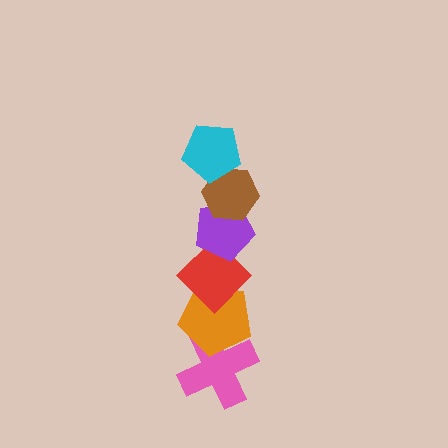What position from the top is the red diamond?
The red diamond is 4th from the top.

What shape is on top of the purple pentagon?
The brown hexagon is on top of the purple pentagon.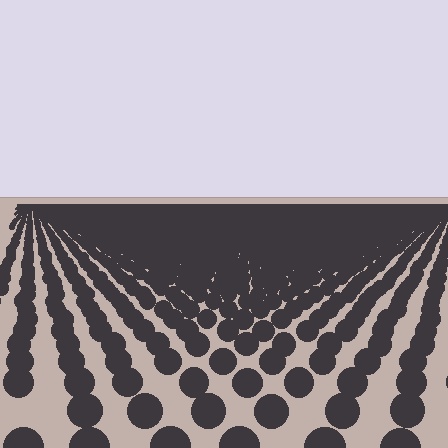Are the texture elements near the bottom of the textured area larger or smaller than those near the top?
Larger. Near the bottom, elements are closer to the viewer and appear at a bigger on-screen size.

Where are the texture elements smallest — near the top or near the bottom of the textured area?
Near the top.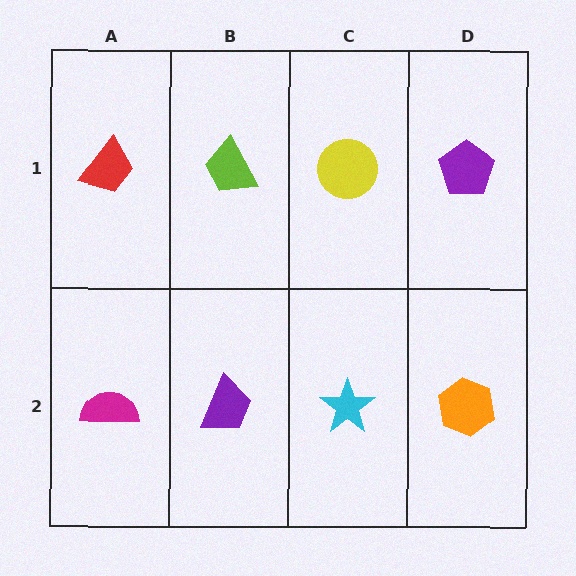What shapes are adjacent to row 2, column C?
A yellow circle (row 1, column C), a purple trapezoid (row 2, column B), an orange hexagon (row 2, column D).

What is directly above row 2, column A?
A red trapezoid.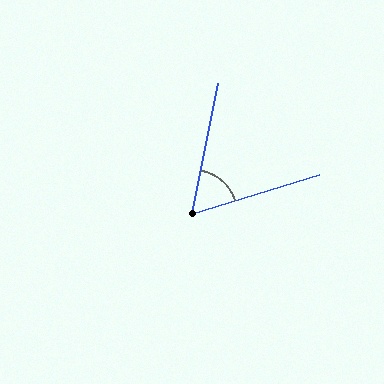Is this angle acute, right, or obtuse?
It is acute.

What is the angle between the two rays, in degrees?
Approximately 62 degrees.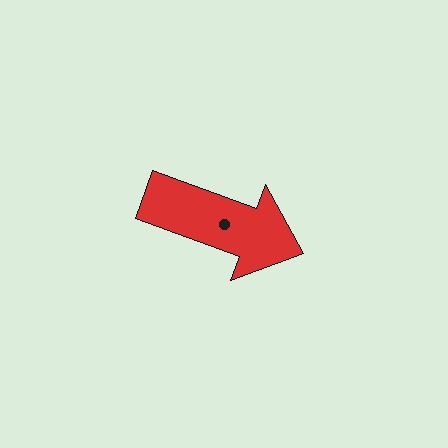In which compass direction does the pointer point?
East.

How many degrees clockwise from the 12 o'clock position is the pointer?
Approximately 110 degrees.